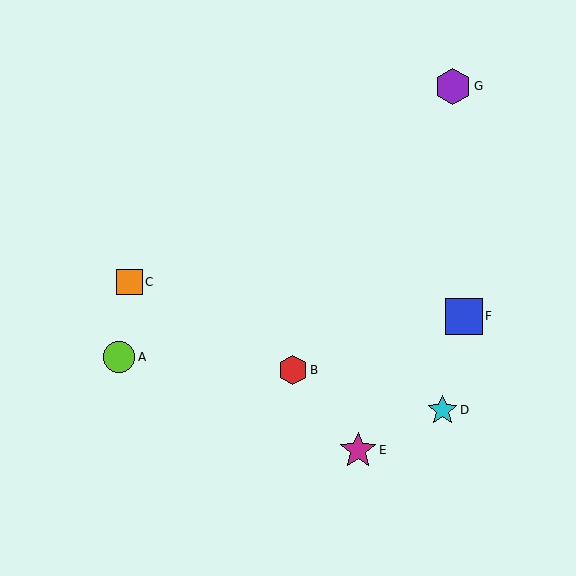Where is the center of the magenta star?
The center of the magenta star is at (358, 450).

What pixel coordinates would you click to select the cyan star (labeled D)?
Click at (442, 410) to select the cyan star D.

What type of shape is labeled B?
Shape B is a red hexagon.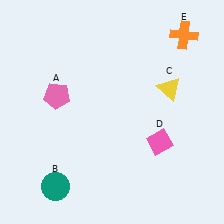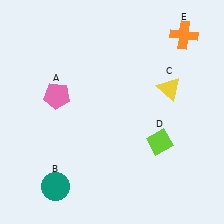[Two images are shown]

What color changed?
The diamond (D) changed from pink in Image 1 to lime in Image 2.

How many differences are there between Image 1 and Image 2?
There is 1 difference between the two images.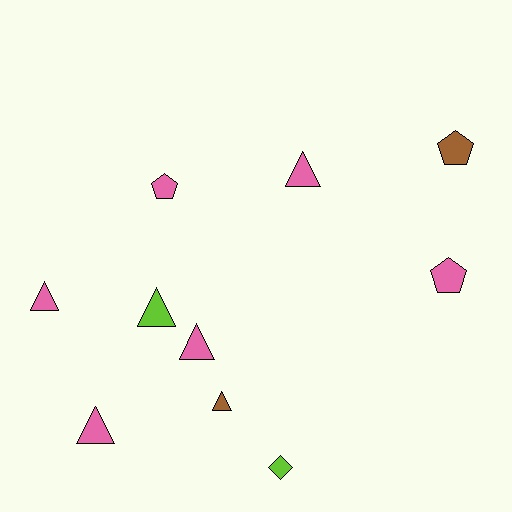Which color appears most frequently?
Pink, with 6 objects.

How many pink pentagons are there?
There are 2 pink pentagons.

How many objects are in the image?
There are 10 objects.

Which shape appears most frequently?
Triangle, with 6 objects.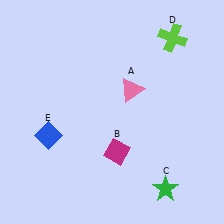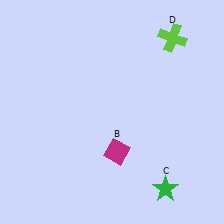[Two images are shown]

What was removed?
The pink triangle (A), the blue diamond (E) were removed in Image 2.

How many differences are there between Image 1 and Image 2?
There are 2 differences between the two images.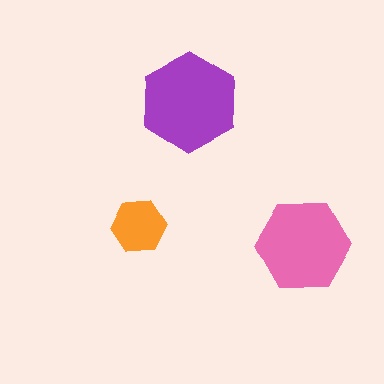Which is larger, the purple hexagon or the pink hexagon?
The purple one.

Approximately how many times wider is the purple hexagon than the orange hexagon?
About 2 times wider.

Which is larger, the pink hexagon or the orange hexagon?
The pink one.